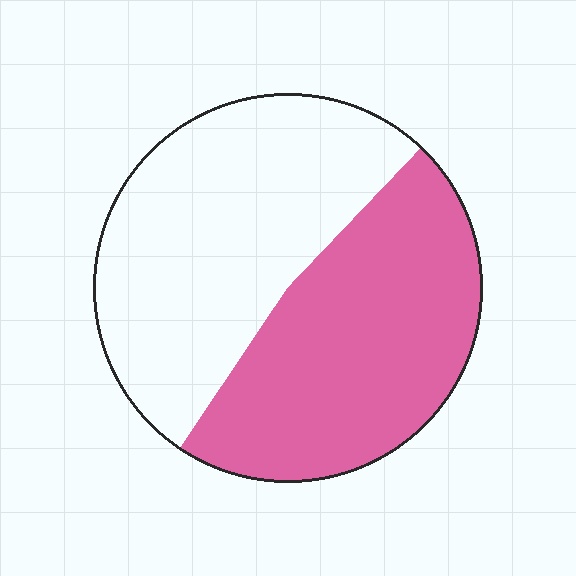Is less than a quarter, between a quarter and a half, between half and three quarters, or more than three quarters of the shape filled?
Between a quarter and a half.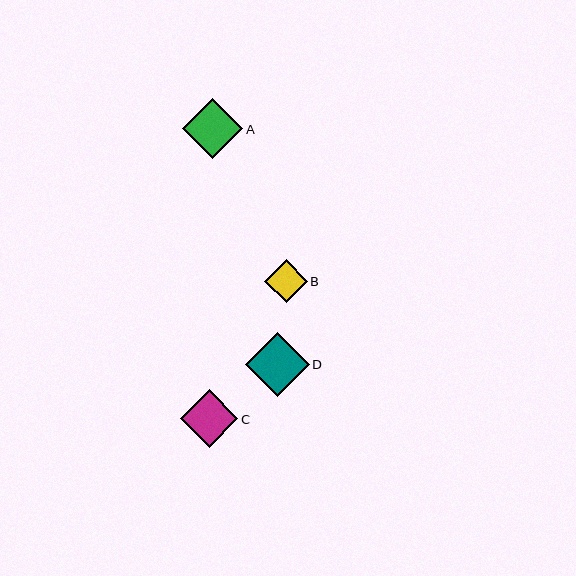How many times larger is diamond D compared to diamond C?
Diamond D is approximately 1.1 times the size of diamond C.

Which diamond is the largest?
Diamond D is the largest with a size of approximately 64 pixels.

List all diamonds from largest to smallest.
From largest to smallest: D, A, C, B.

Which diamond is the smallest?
Diamond B is the smallest with a size of approximately 42 pixels.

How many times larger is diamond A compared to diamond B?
Diamond A is approximately 1.4 times the size of diamond B.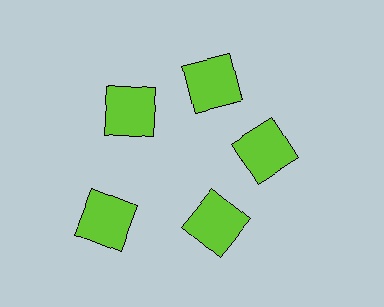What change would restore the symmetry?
The symmetry would be restored by moving it inward, back onto the ring so that all 5 squares sit at equal angles and equal distance from the center.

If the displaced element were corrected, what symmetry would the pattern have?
It would have 5-fold rotational symmetry — the pattern would map onto itself every 72 degrees.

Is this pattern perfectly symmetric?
No. The 5 lime squares are arranged in a ring, but one element near the 8 o'clock position is pushed outward from the center, breaking the 5-fold rotational symmetry.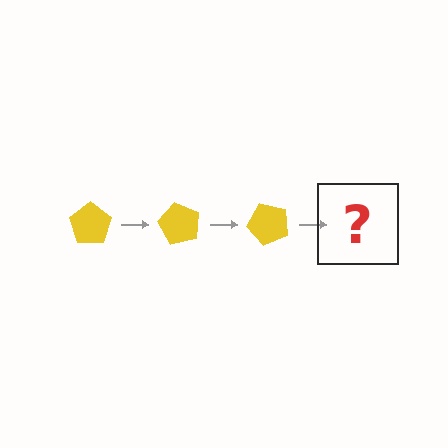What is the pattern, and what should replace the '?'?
The pattern is that the pentagon rotates 60 degrees each step. The '?' should be a yellow pentagon rotated 180 degrees.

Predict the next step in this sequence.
The next step is a yellow pentagon rotated 180 degrees.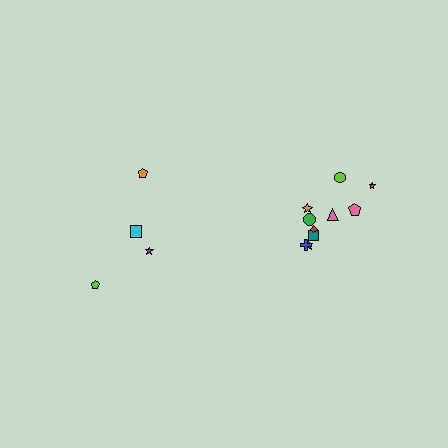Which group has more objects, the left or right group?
The right group.